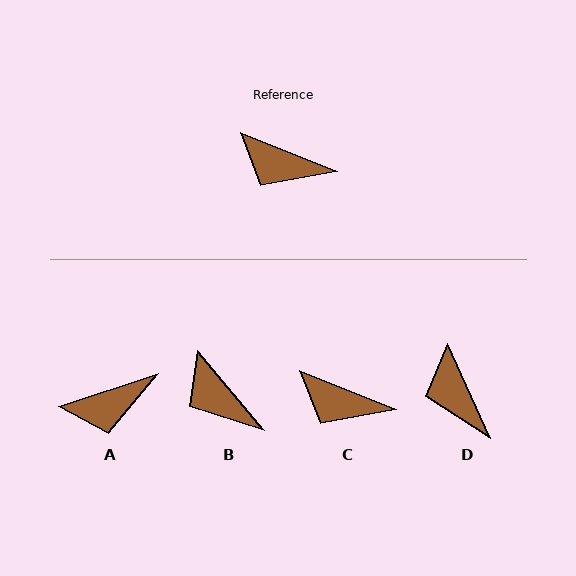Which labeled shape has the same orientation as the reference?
C.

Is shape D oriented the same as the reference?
No, it is off by about 44 degrees.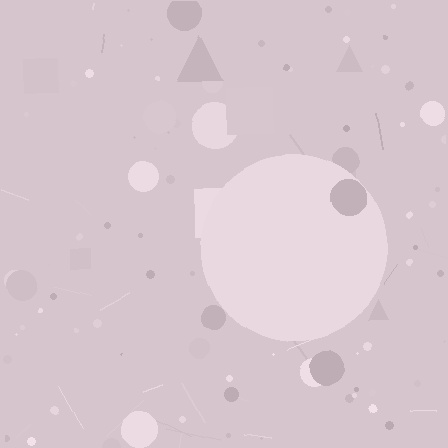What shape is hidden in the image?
A circle is hidden in the image.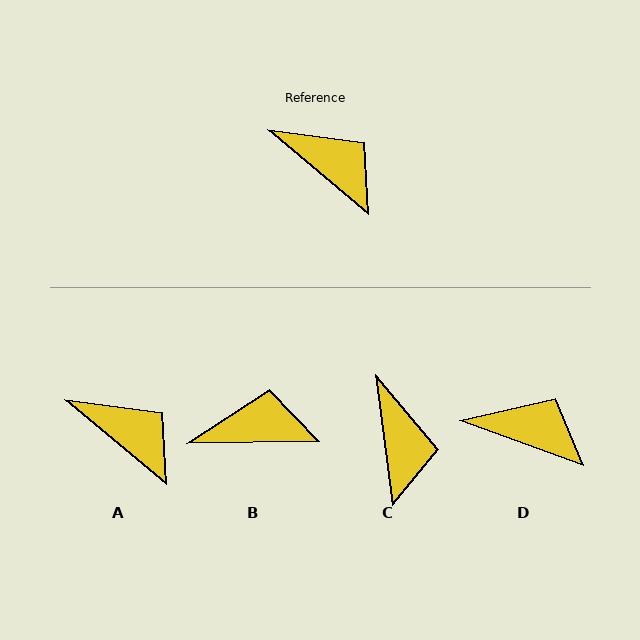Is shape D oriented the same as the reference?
No, it is off by about 20 degrees.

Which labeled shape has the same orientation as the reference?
A.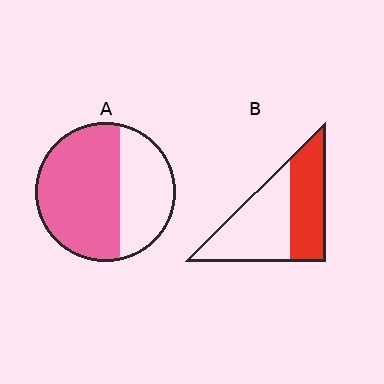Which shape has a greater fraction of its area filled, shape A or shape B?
Shape A.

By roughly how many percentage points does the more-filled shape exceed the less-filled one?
By roughly 20 percentage points (A over B).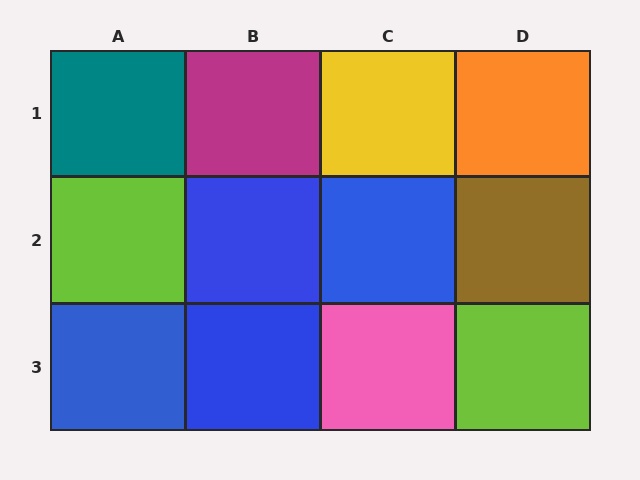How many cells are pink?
1 cell is pink.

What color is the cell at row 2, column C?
Blue.